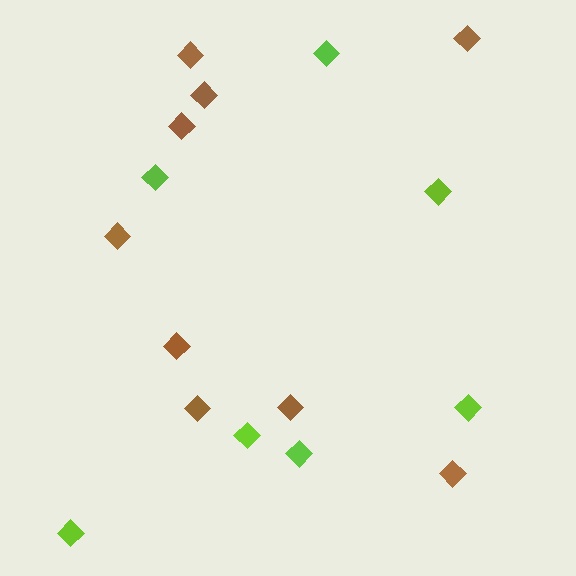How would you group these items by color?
There are 2 groups: one group of brown diamonds (9) and one group of lime diamonds (7).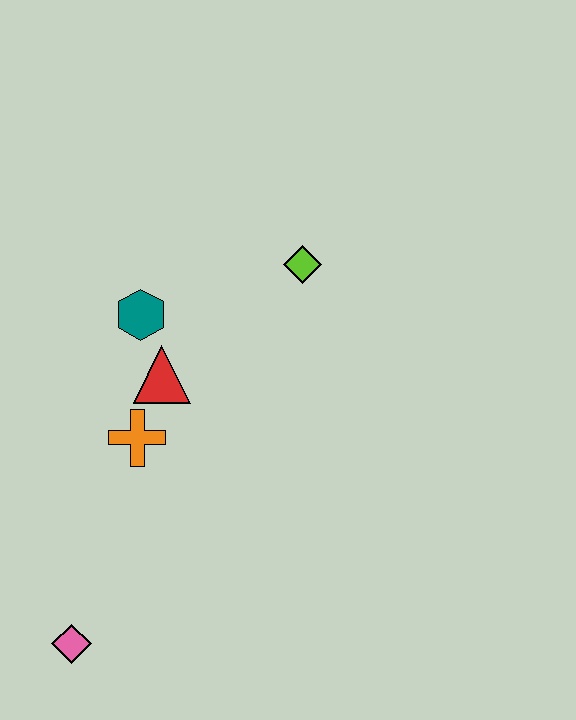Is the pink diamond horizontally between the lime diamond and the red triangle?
No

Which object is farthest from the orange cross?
The lime diamond is farthest from the orange cross.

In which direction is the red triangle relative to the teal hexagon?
The red triangle is below the teal hexagon.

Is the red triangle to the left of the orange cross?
No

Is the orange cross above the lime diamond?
No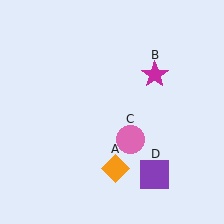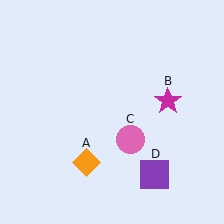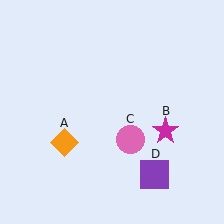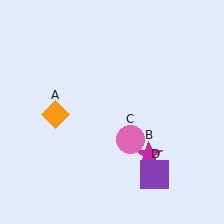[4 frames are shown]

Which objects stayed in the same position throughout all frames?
Pink circle (object C) and purple square (object D) remained stationary.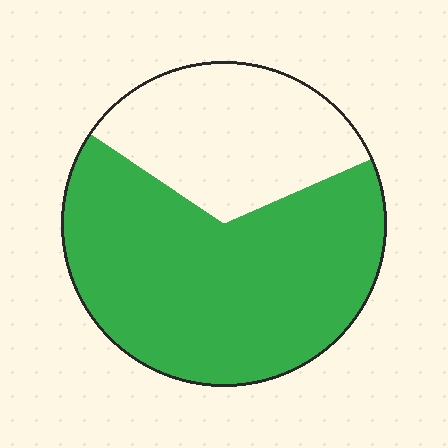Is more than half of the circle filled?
Yes.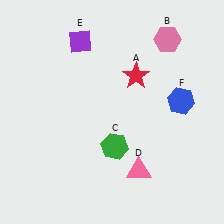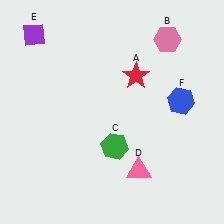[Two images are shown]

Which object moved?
The purple diamond (E) moved left.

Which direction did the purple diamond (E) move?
The purple diamond (E) moved left.